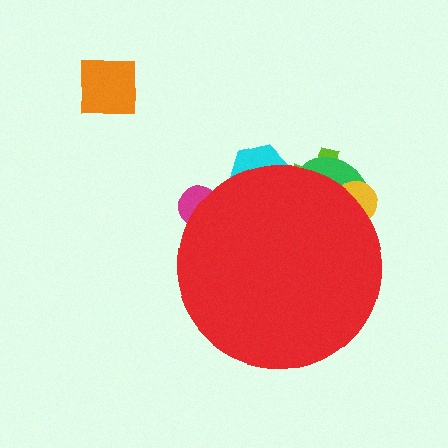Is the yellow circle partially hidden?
Yes, the yellow circle is partially hidden behind the red circle.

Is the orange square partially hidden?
No, the orange square is fully visible.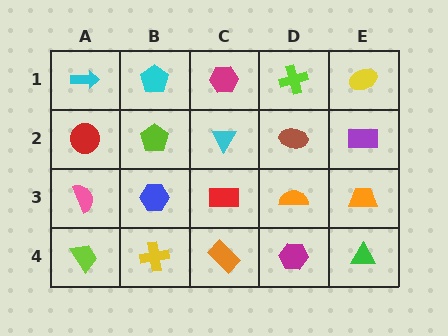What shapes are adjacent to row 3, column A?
A red circle (row 2, column A), a lime trapezoid (row 4, column A), a blue hexagon (row 3, column B).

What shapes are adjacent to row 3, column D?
A brown ellipse (row 2, column D), a magenta hexagon (row 4, column D), a red rectangle (row 3, column C), an orange trapezoid (row 3, column E).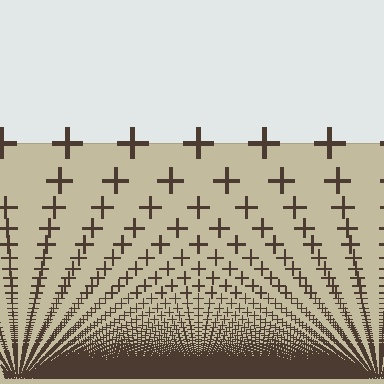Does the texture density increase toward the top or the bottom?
Density increases toward the bottom.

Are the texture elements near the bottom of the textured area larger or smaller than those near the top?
Smaller. The gradient is inverted — elements near the bottom are smaller and denser.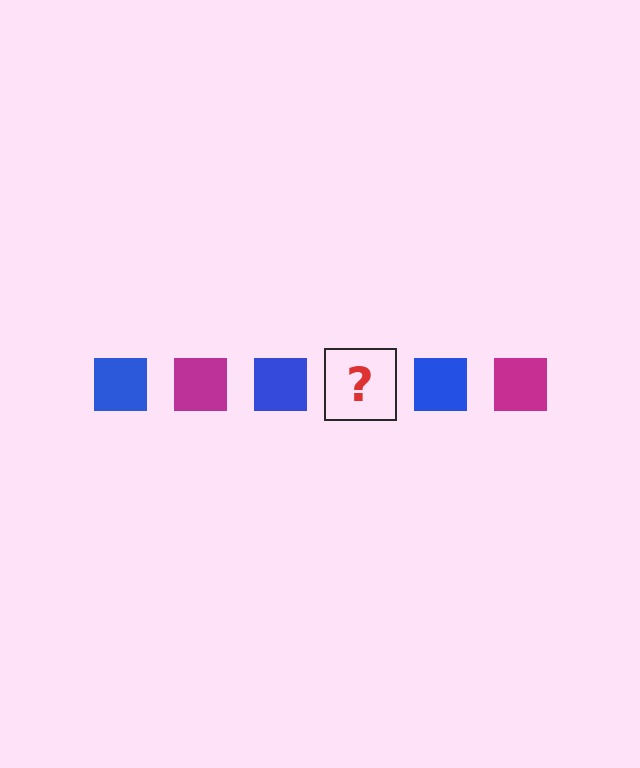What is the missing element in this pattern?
The missing element is a magenta square.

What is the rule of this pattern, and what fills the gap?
The rule is that the pattern cycles through blue, magenta squares. The gap should be filled with a magenta square.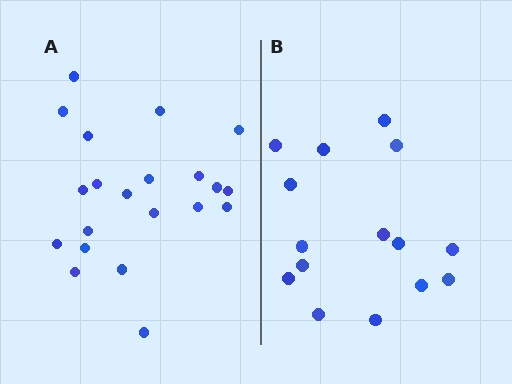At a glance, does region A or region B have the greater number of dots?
Region A (the left region) has more dots.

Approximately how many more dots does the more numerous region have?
Region A has about 6 more dots than region B.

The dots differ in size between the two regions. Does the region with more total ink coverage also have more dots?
No. Region B has more total ink coverage because its dots are larger, but region A actually contains more individual dots. Total area can be misleading — the number of items is what matters here.